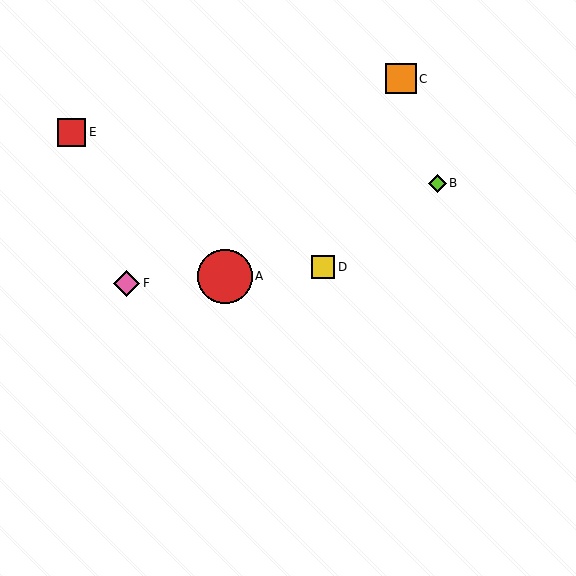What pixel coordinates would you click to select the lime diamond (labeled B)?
Click at (437, 183) to select the lime diamond B.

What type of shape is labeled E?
Shape E is a red square.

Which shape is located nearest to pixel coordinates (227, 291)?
The red circle (labeled A) at (225, 276) is nearest to that location.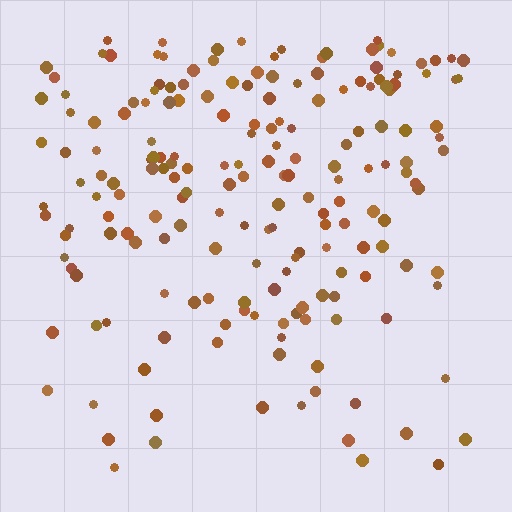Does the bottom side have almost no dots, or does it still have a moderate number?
Still a moderate number, just noticeably fewer than the top.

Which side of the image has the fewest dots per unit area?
The bottom.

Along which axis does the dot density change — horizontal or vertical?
Vertical.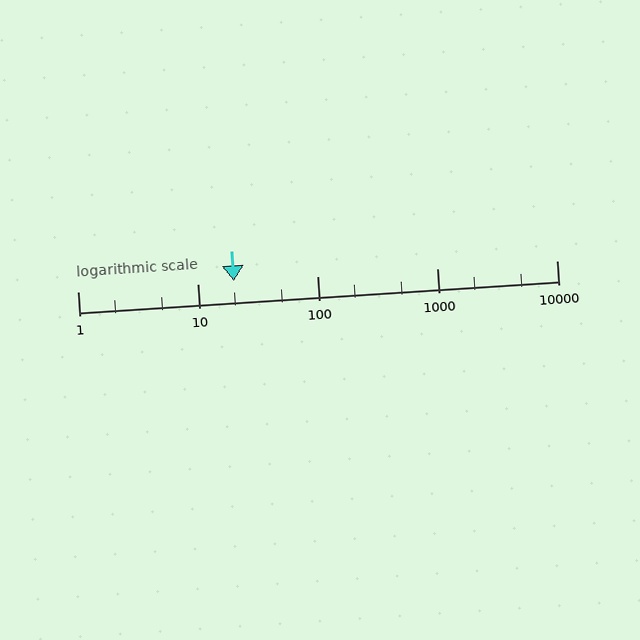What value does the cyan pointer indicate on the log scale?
The pointer indicates approximately 20.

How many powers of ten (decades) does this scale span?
The scale spans 4 decades, from 1 to 10000.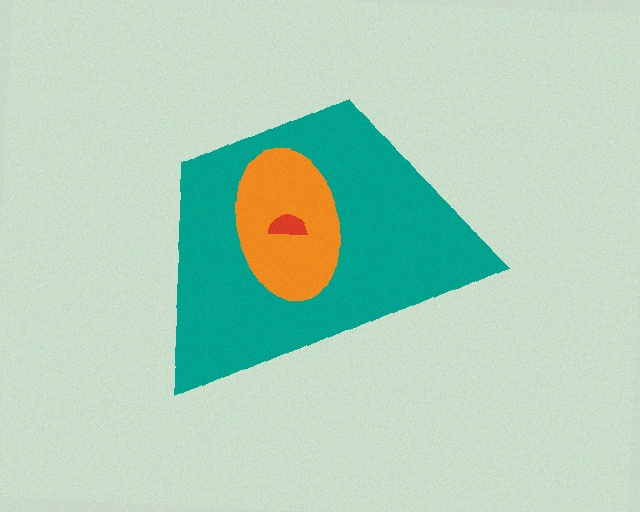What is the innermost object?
The red semicircle.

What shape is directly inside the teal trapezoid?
The orange ellipse.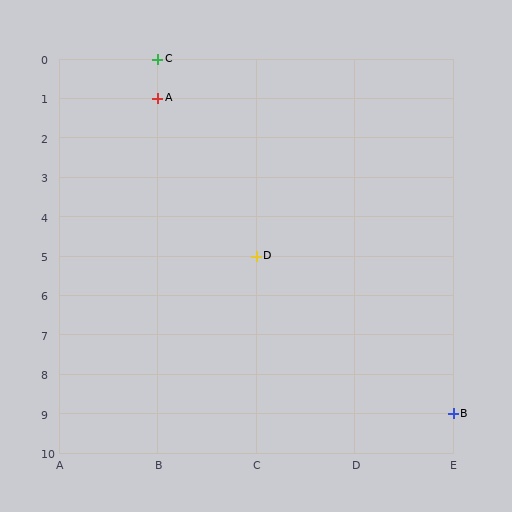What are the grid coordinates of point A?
Point A is at grid coordinates (B, 1).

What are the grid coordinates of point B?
Point B is at grid coordinates (E, 9).